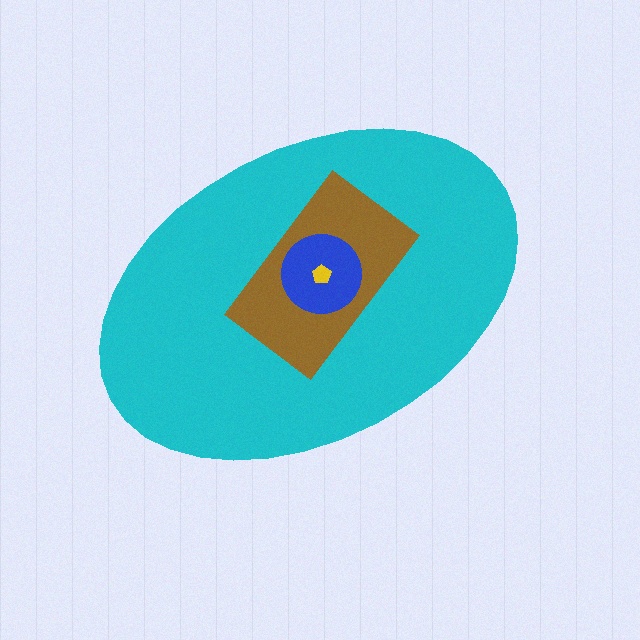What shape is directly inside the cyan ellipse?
The brown rectangle.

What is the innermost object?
The yellow pentagon.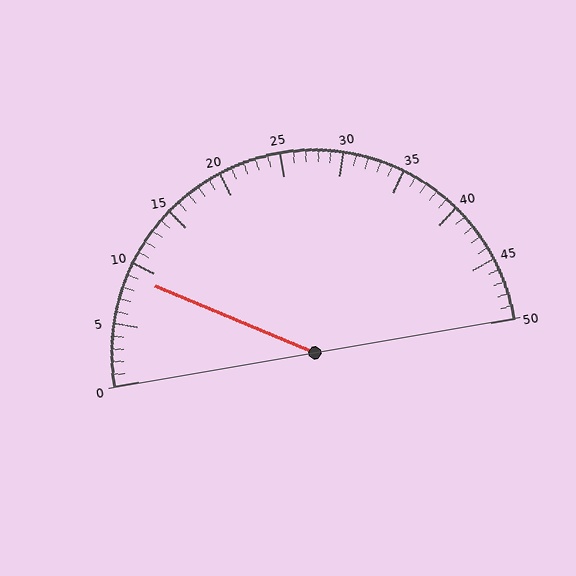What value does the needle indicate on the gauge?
The needle indicates approximately 9.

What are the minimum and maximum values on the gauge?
The gauge ranges from 0 to 50.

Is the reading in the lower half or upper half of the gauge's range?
The reading is in the lower half of the range (0 to 50).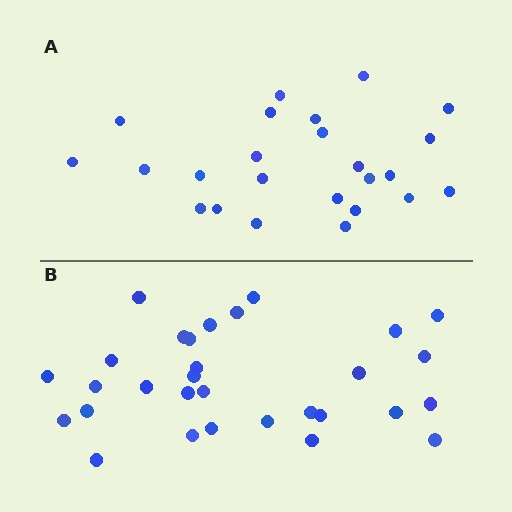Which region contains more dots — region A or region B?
Region B (the bottom region) has more dots.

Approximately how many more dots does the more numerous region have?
Region B has about 6 more dots than region A.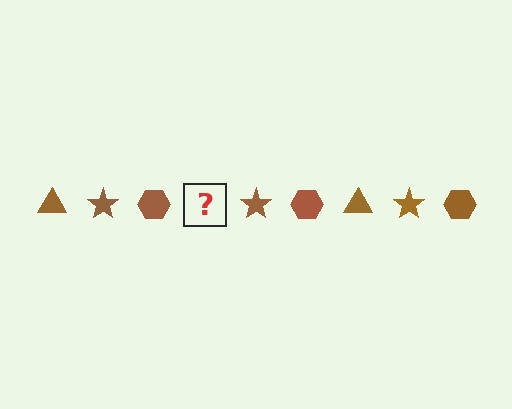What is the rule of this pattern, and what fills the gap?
The rule is that the pattern cycles through triangle, star, hexagon shapes in brown. The gap should be filled with a brown triangle.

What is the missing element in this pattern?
The missing element is a brown triangle.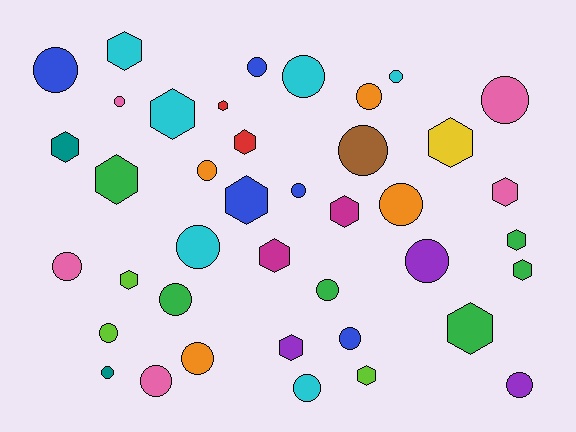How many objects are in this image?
There are 40 objects.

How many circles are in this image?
There are 23 circles.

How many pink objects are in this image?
There are 5 pink objects.